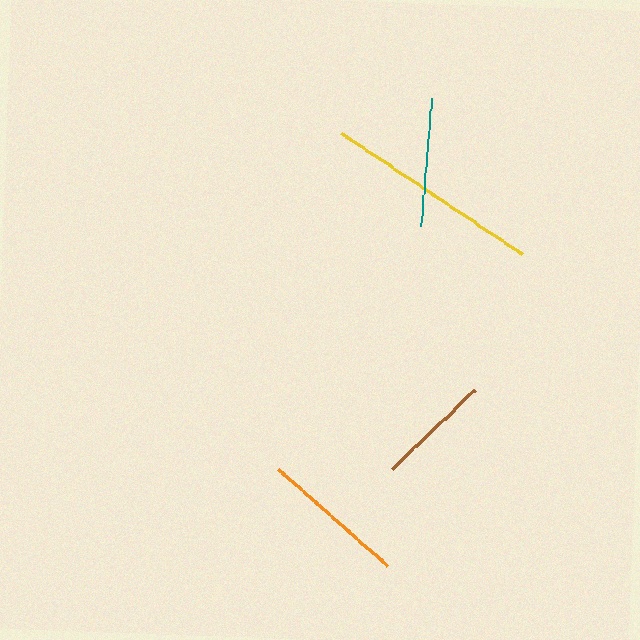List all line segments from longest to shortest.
From longest to shortest: yellow, orange, teal, brown.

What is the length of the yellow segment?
The yellow segment is approximately 219 pixels long.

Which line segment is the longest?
The yellow line is the longest at approximately 219 pixels.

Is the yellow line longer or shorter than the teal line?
The yellow line is longer than the teal line.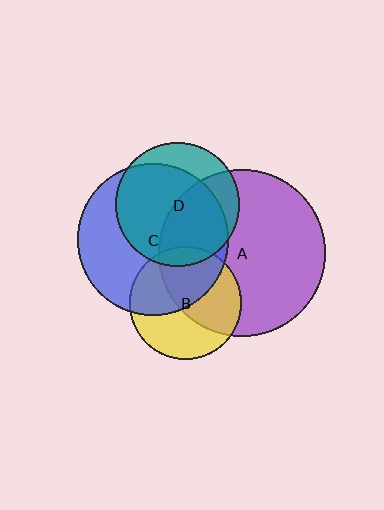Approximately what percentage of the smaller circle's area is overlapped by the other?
Approximately 10%.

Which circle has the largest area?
Circle A (purple).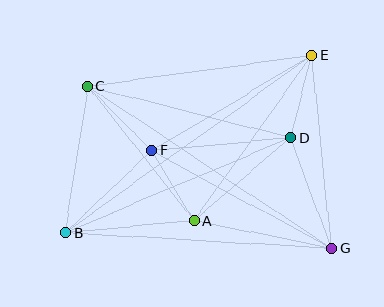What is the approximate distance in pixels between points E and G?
The distance between E and G is approximately 194 pixels.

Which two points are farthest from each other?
Points B and E are farthest from each other.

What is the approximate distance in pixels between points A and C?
The distance between A and C is approximately 171 pixels.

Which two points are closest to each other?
Points A and F are closest to each other.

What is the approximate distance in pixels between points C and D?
The distance between C and D is approximately 210 pixels.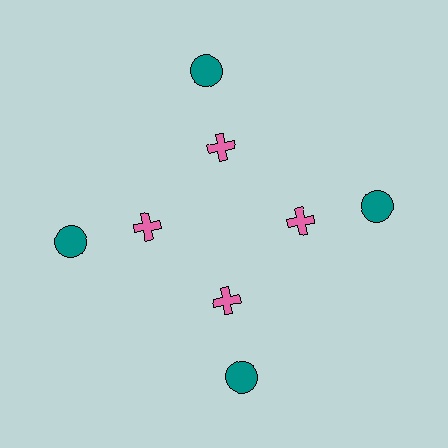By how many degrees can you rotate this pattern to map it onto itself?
The pattern maps onto itself every 90 degrees of rotation.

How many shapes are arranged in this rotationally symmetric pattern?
There are 8 shapes, arranged in 4 groups of 2.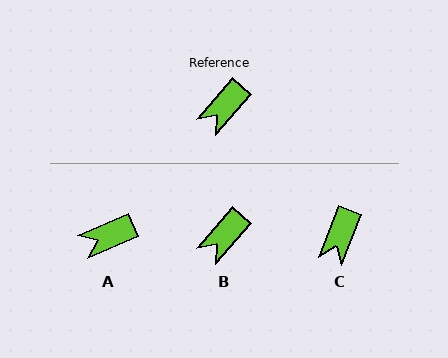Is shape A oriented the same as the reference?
No, it is off by about 25 degrees.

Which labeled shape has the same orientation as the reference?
B.